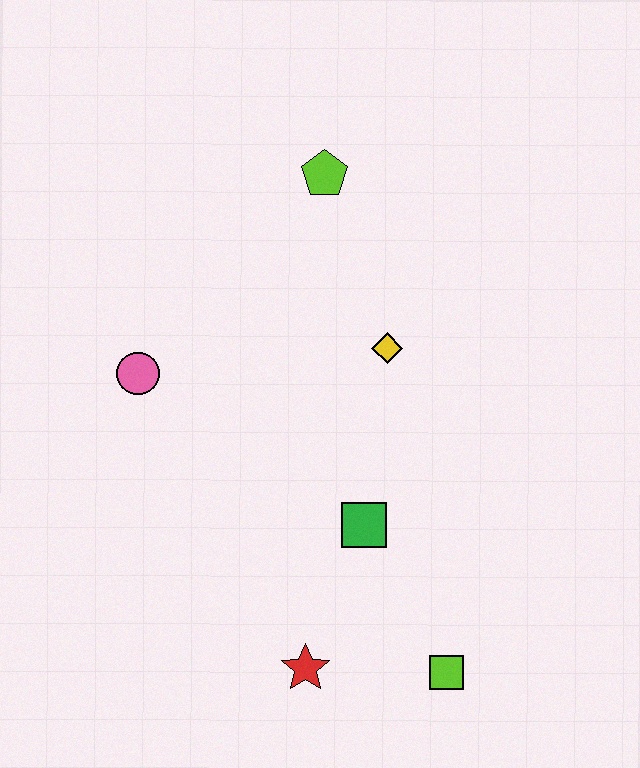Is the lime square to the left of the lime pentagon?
No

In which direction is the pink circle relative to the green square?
The pink circle is to the left of the green square.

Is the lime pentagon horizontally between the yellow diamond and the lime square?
No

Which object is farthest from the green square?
The lime pentagon is farthest from the green square.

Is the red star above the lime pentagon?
No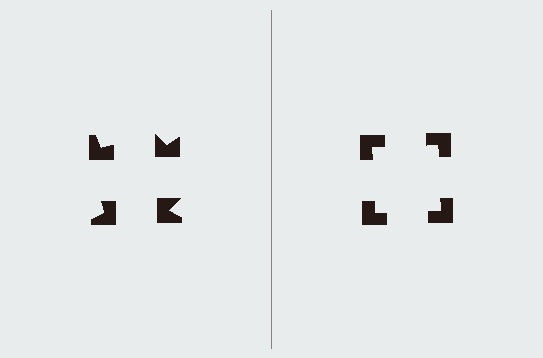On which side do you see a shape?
An illusory square appears on the right side. On the left side the wedge cuts are rotated, so no coherent shape forms.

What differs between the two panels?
The notched squares are positioned identically on both sides; only the wedge orientations differ. On the right they align to a square; on the left they are misaligned.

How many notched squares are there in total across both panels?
8 — 4 on each side.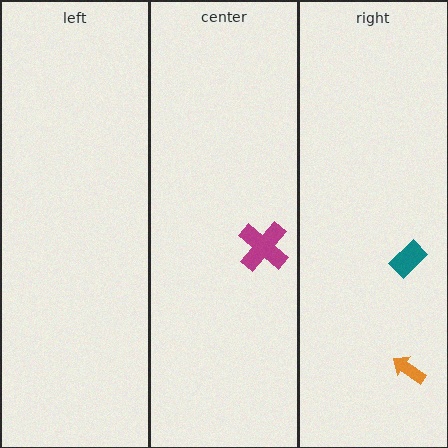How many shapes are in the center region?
1.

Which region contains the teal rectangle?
The right region.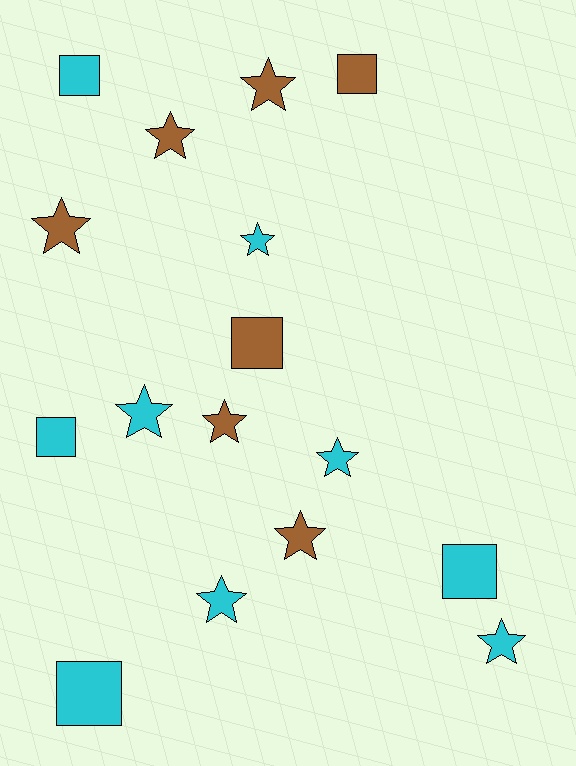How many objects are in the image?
There are 16 objects.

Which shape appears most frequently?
Star, with 10 objects.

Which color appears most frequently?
Cyan, with 9 objects.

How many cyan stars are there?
There are 5 cyan stars.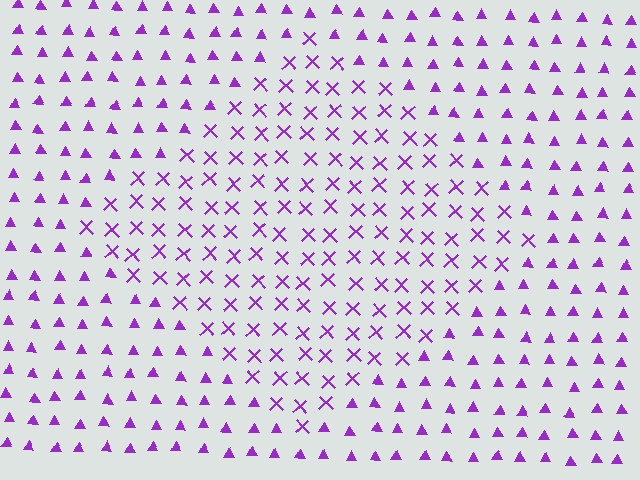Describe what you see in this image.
The image is filled with small purple elements arranged in a uniform grid. A diamond-shaped region contains X marks, while the surrounding area contains triangles. The boundary is defined purely by the change in element shape.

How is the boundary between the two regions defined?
The boundary is defined by a change in element shape: X marks inside vs. triangles outside. All elements share the same color and spacing.